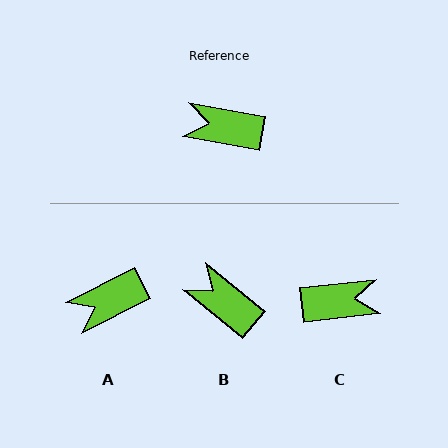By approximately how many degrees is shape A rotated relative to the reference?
Approximately 37 degrees counter-clockwise.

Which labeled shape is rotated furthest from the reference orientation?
C, about 164 degrees away.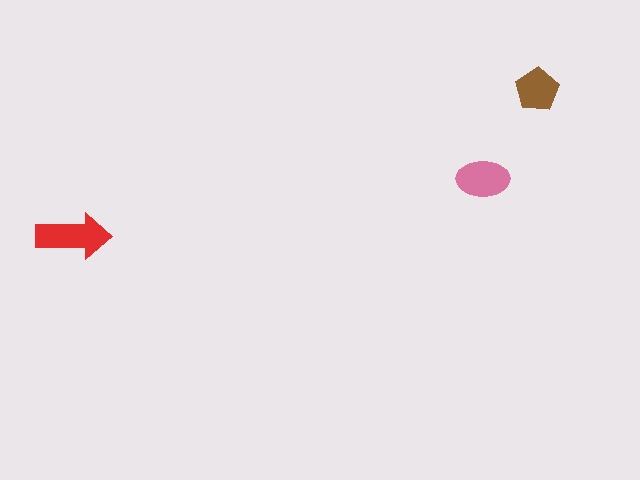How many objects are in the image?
There are 3 objects in the image.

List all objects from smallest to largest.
The brown pentagon, the pink ellipse, the red arrow.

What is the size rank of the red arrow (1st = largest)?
1st.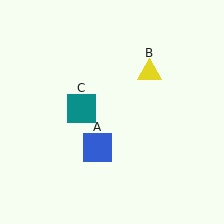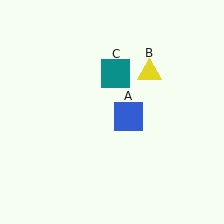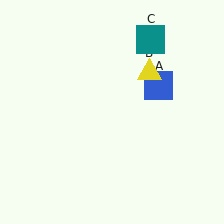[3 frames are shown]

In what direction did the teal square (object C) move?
The teal square (object C) moved up and to the right.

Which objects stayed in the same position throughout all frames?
Yellow triangle (object B) remained stationary.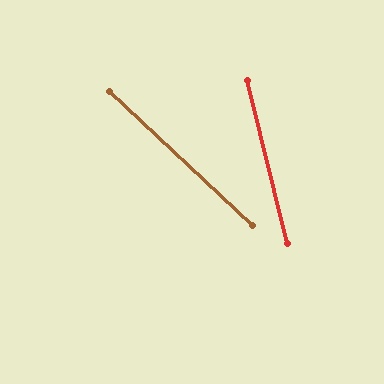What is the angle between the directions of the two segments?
Approximately 33 degrees.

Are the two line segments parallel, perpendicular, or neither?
Neither parallel nor perpendicular — they differ by about 33°.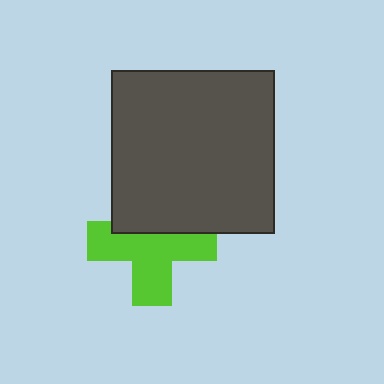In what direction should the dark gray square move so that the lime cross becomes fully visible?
The dark gray square should move up. That is the shortest direction to clear the overlap and leave the lime cross fully visible.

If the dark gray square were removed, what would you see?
You would see the complete lime cross.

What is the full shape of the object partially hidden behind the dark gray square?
The partially hidden object is a lime cross.